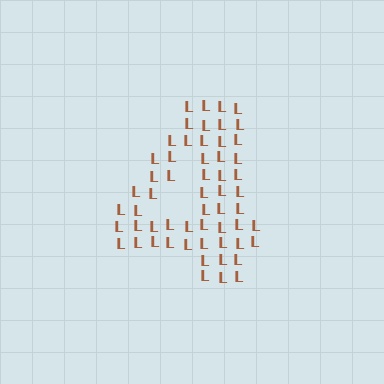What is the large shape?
The large shape is the digit 4.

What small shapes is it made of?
It is made of small letter L's.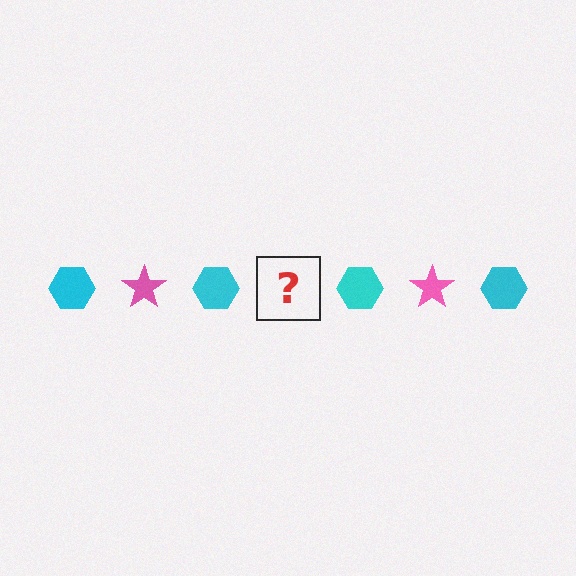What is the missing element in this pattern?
The missing element is a pink star.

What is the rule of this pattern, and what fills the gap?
The rule is that the pattern alternates between cyan hexagon and pink star. The gap should be filled with a pink star.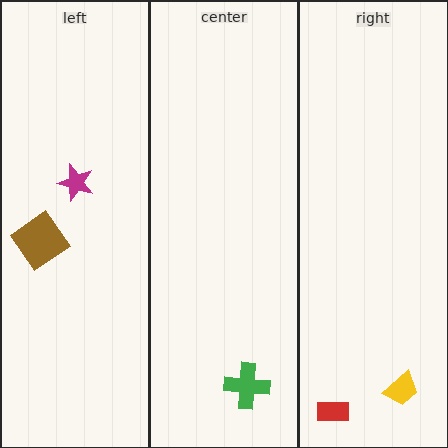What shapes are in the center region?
The green cross.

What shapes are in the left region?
The magenta star, the brown diamond.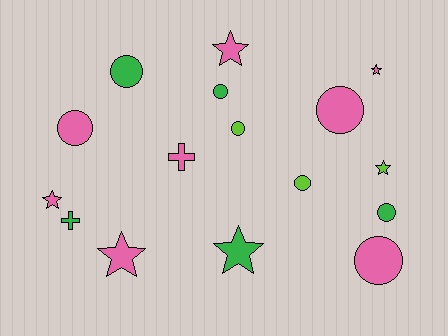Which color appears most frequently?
Pink, with 8 objects.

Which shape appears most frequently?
Circle, with 8 objects.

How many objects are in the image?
There are 16 objects.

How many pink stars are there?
There are 4 pink stars.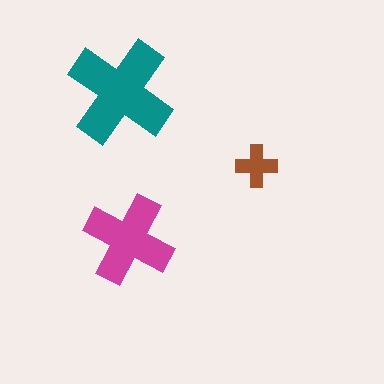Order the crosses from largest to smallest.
the teal one, the magenta one, the brown one.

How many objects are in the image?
There are 3 objects in the image.